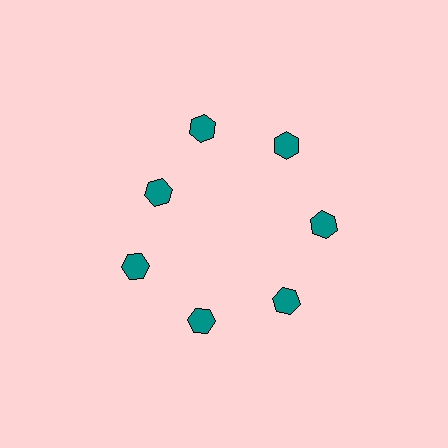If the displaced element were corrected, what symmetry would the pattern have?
It would have 7-fold rotational symmetry — the pattern would map onto itself every 51 degrees.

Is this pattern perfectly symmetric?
No. The 7 teal hexagons are arranged in a ring, but one element near the 10 o'clock position is pulled inward toward the center, breaking the 7-fold rotational symmetry.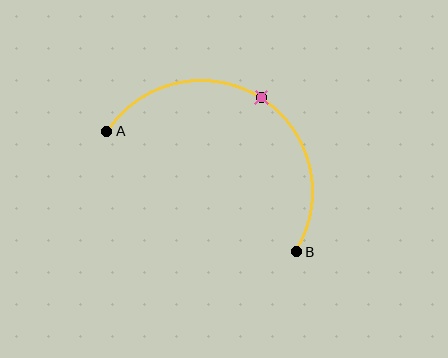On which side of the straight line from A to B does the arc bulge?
The arc bulges above the straight line connecting A and B.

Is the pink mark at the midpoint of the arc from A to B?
Yes. The pink mark lies on the arc at equal arc-length from both A and B — it is the arc midpoint.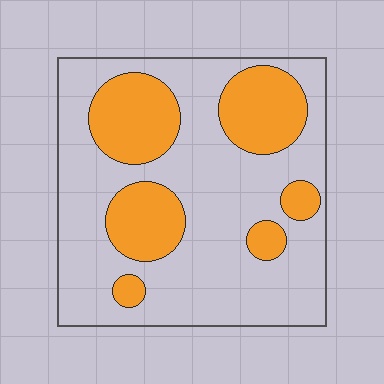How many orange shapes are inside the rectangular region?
6.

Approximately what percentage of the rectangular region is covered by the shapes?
Approximately 30%.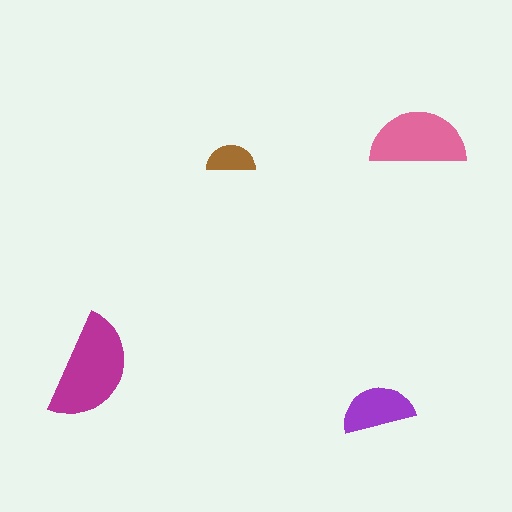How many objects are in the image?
There are 4 objects in the image.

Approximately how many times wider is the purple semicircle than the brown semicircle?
About 1.5 times wider.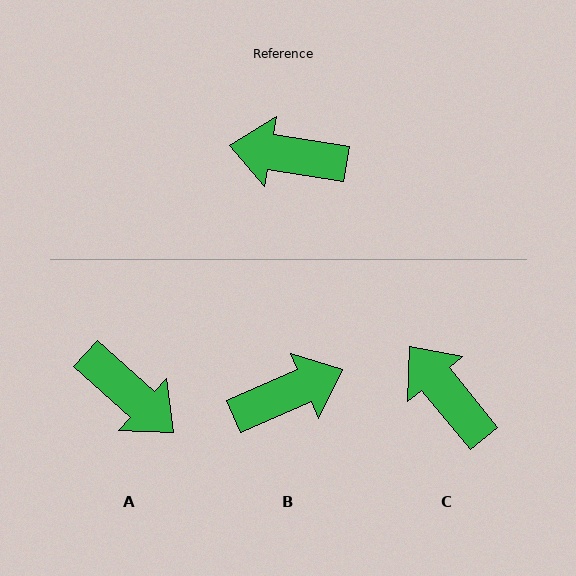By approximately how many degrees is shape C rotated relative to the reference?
Approximately 42 degrees clockwise.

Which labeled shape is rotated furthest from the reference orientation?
B, about 147 degrees away.